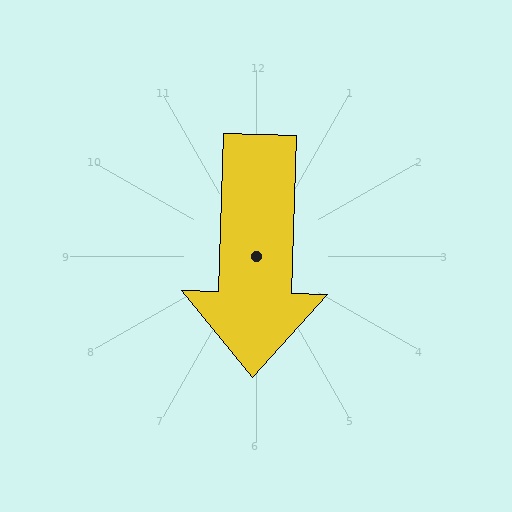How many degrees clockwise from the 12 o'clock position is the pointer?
Approximately 182 degrees.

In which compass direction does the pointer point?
South.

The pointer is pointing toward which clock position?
Roughly 6 o'clock.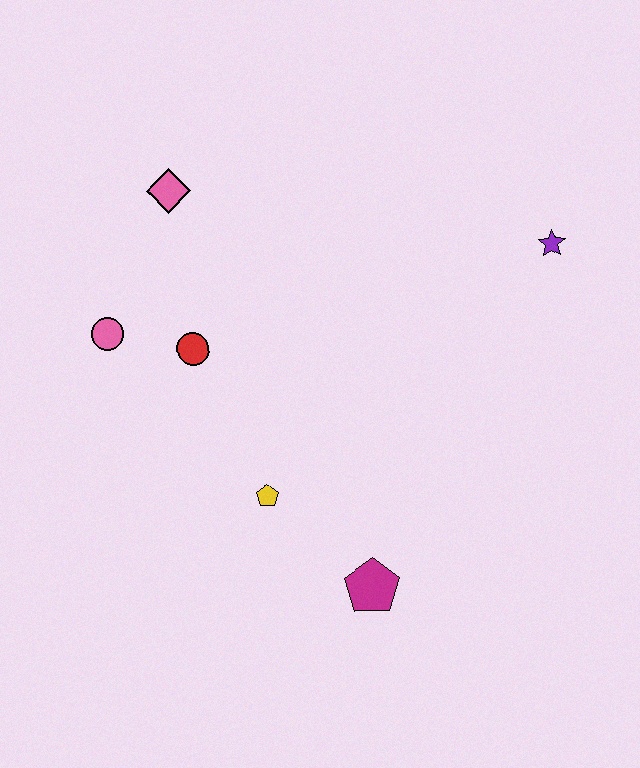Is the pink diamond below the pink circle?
No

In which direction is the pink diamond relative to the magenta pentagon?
The pink diamond is above the magenta pentagon.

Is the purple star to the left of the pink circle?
No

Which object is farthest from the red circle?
The purple star is farthest from the red circle.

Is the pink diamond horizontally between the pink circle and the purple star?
Yes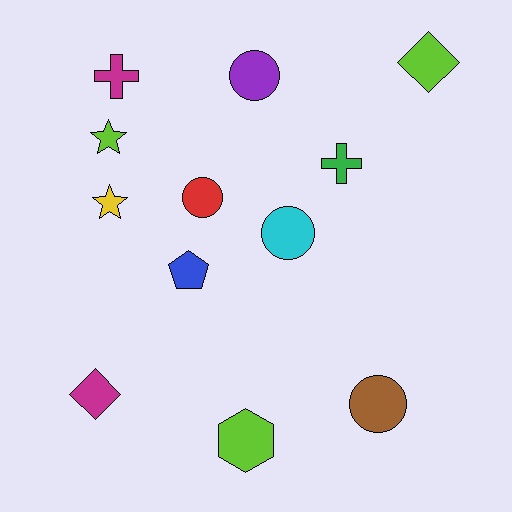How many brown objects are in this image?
There is 1 brown object.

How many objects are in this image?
There are 12 objects.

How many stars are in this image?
There are 2 stars.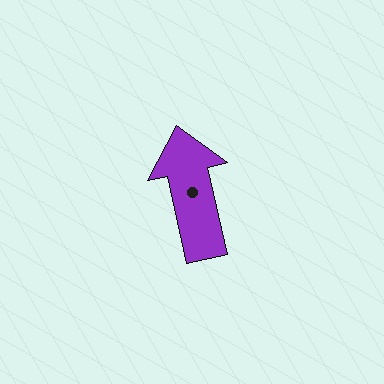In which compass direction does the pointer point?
North.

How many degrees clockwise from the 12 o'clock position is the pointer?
Approximately 347 degrees.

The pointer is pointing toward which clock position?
Roughly 12 o'clock.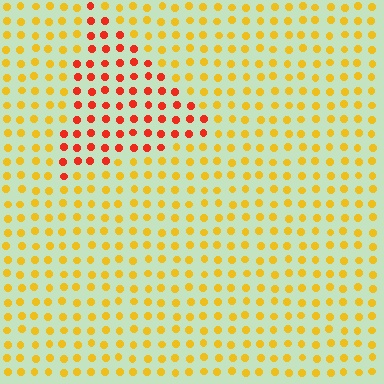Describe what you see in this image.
The image is filled with small yellow elements in a uniform arrangement. A triangle-shaped region is visible where the elements are tinted to a slightly different hue, forming a subtle color boundary.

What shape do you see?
I see a triangle.